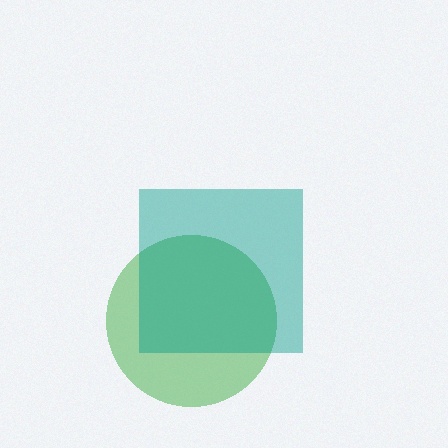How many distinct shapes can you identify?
There are 2 distinct shapes: a green circle, a teal square.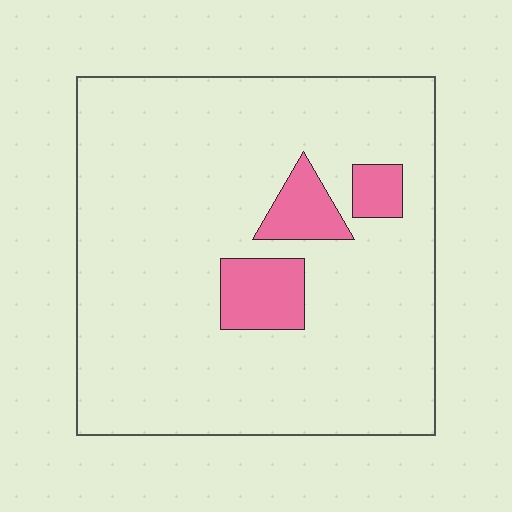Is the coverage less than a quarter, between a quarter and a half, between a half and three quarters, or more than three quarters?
Less than a quarter.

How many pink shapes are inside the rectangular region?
3.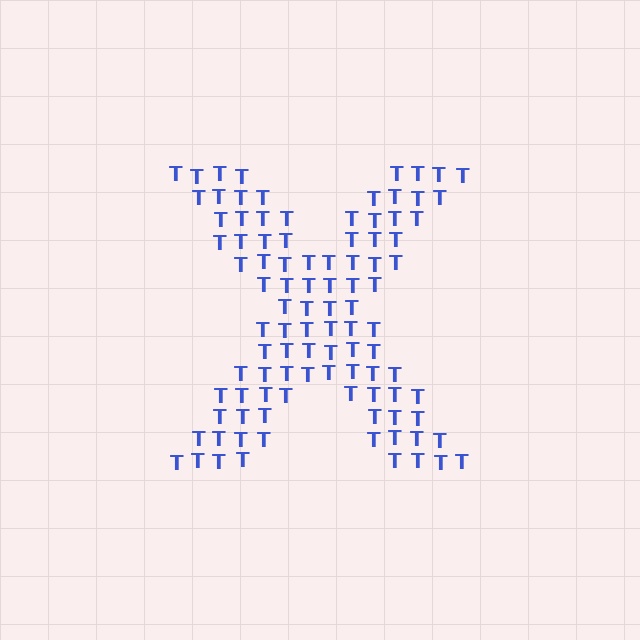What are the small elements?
The small elements are letter T's.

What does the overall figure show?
The overall figure shows the letter X.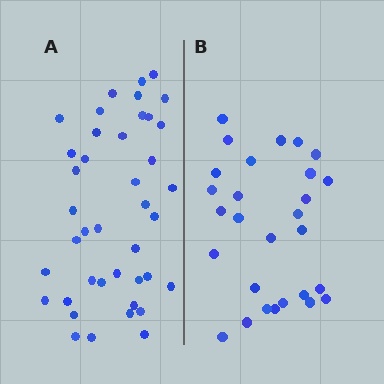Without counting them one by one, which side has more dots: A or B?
Region A (the left region) has more dots.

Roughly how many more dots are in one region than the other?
Region A has approximately 15 more dots than region B.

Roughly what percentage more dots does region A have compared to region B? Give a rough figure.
About 45% more.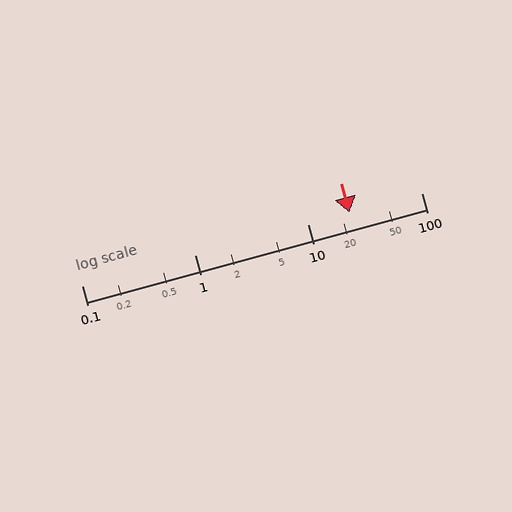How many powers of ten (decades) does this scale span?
The scale spans 3 decades, from 0.1 to 100.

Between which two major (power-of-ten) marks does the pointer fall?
The pointer is between 10 and 100.